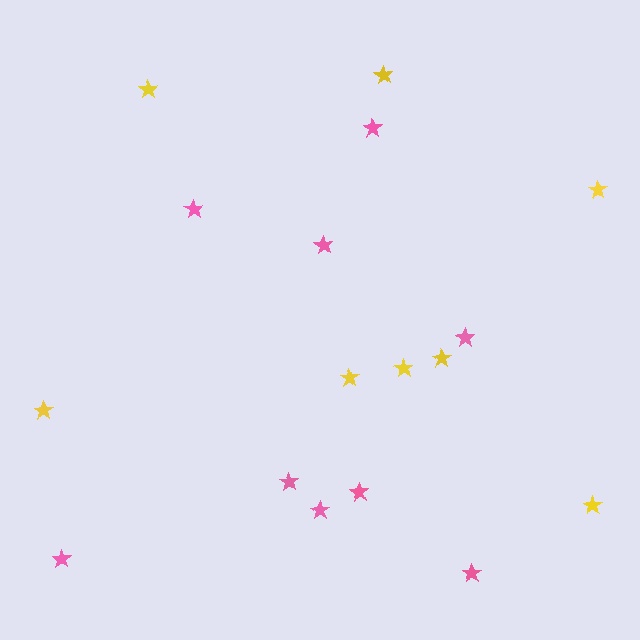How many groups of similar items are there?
There are 2 groups: one group of yellow stars (8) and one group of pink stars (9).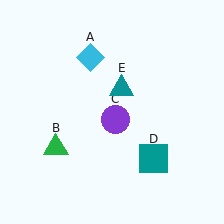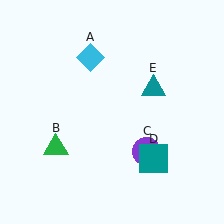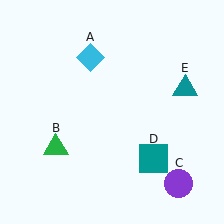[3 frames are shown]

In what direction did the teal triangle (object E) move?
The teal triangle (object E) moved right.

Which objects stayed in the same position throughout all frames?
Cyan diamond (object A) and green triangle (object B) and teal square (object D) remained stationary.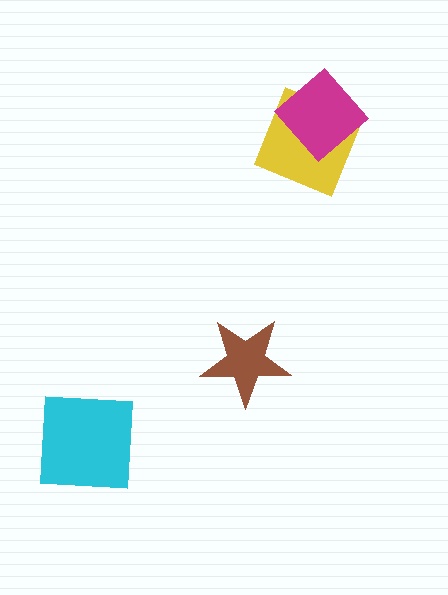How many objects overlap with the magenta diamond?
1 object overlaps with the magenta diamond.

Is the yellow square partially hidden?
Yes, it is partially covered by another shape.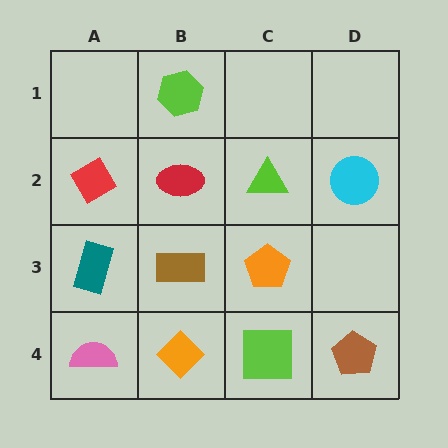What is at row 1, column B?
A lime hexagon.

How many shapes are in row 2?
4 shapes.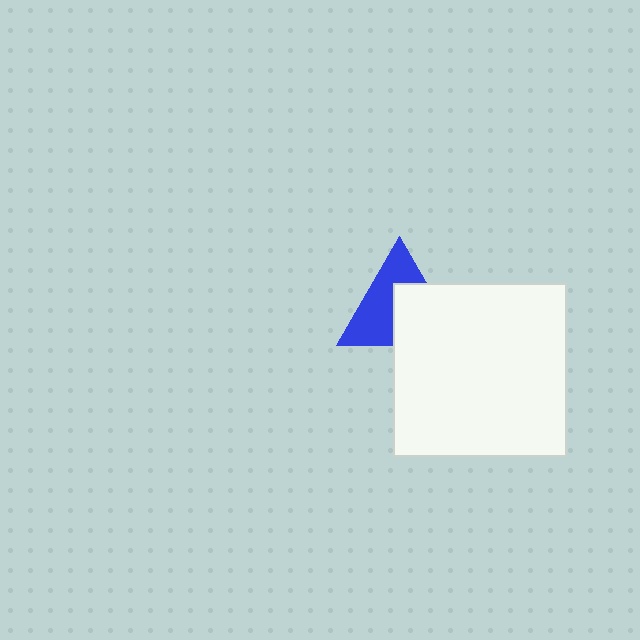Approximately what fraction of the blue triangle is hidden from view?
Roughly 46% of the blue triangle is hidden behind the white square.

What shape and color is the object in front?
The object in front is a white square.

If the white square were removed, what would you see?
You would see the complete blue triangle.